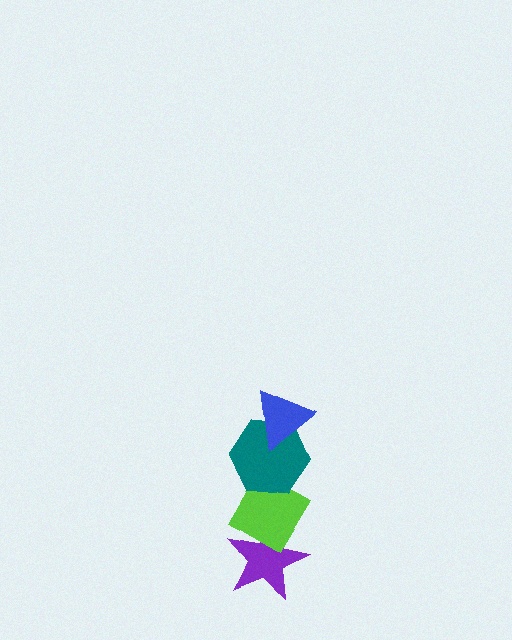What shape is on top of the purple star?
The lime diamond is on top of the purple star.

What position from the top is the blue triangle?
The blue triangle is 1st from the top.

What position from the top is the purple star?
The purple star is 4th from the top.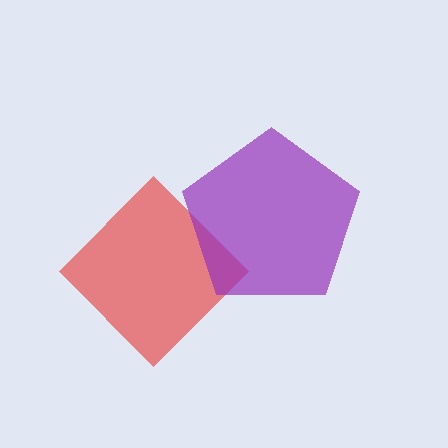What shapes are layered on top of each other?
The layered shapes are: a red diamond, a purple pentagon.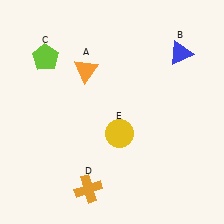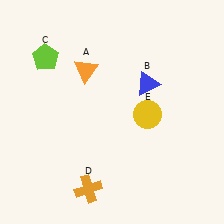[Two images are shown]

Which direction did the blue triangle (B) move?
The blue triangle (B) moved left.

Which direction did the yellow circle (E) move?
The yellow circle (E) moved right.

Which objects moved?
The objects that moved are: the blue triangle (B), the yellow circle (E).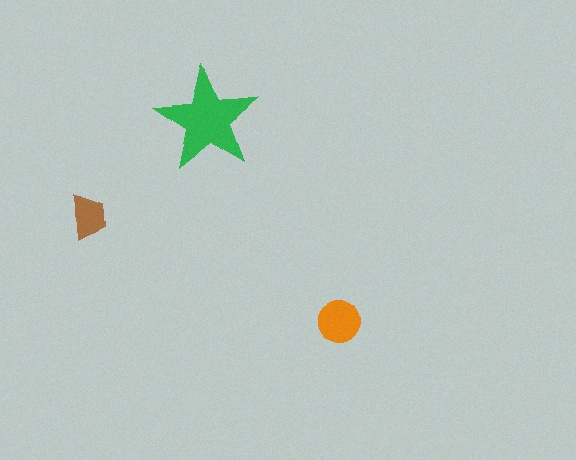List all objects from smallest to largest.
The brown trapezoid, the orange circle, the green star.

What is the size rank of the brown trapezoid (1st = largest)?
3rd.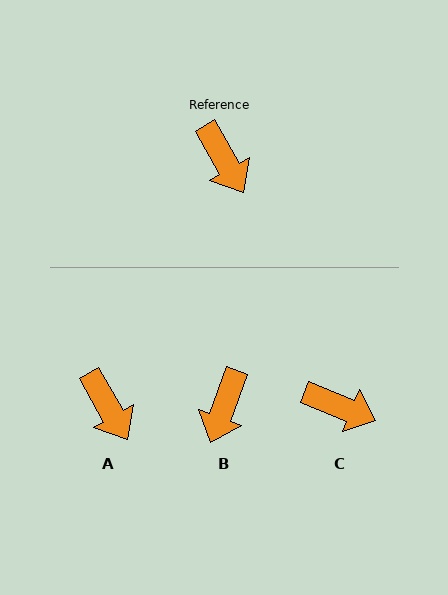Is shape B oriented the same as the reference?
No, it is off by about 50 degrees.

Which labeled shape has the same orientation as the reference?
A.